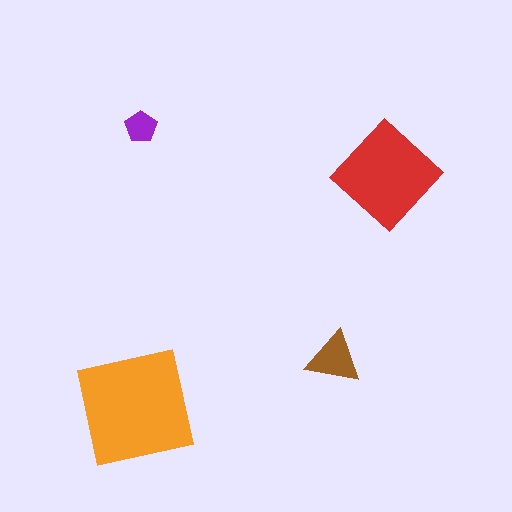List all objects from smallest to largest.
The purple pentagon, the brown triangle, the red diamond, the orange square.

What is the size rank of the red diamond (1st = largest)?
2nd.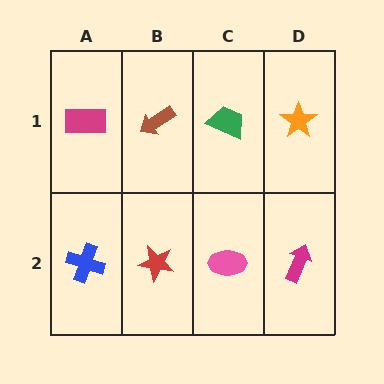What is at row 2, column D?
A magenta arrow.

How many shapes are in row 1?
4 shapes.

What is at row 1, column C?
A green trapezoid.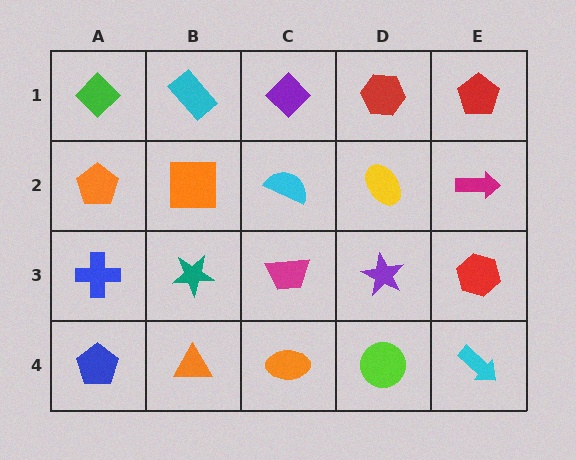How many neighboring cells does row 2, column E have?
3.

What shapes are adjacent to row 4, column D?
A purple star (row 3, column D), an orange ellipse (row 4, column C), a cyan arrow (row 4, column E).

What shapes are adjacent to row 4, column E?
A red hexagon (row 3, column E), a lime circle (row 4, column D).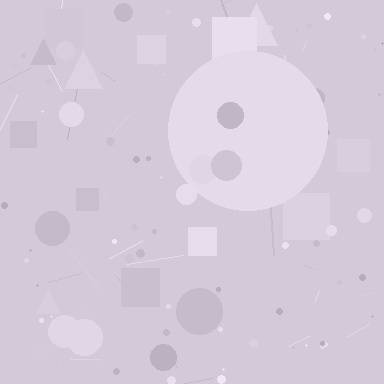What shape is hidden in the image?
A circle is hidden in the image.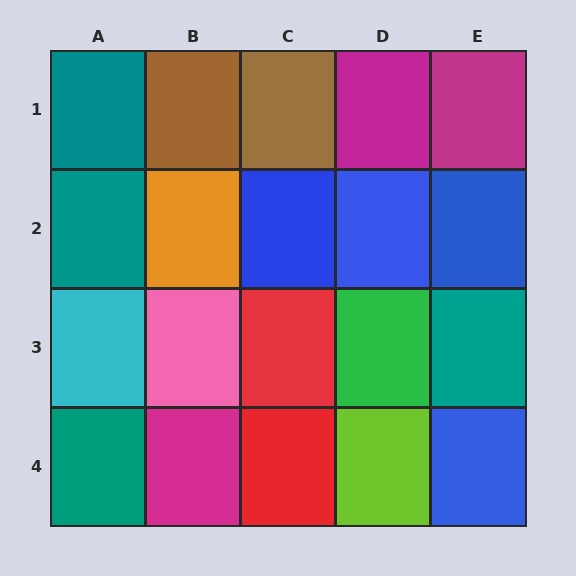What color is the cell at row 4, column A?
Teal.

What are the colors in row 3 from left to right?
Cyan, pink, red, green, teal.